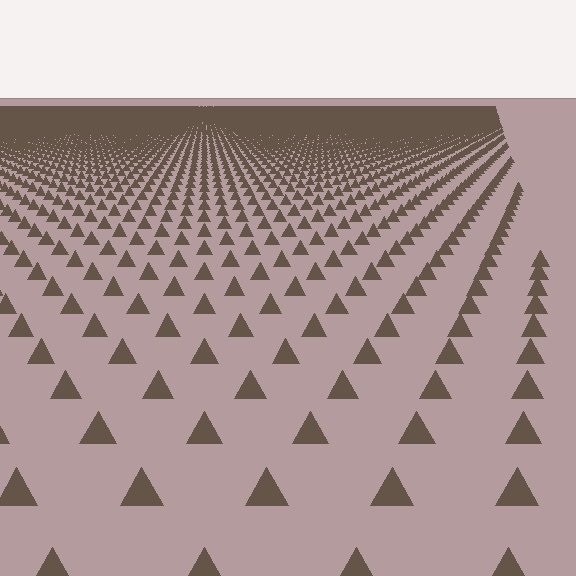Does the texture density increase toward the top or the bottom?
Density increases toward the top.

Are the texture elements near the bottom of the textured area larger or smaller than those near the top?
Larger. Near the bottom, elements are closer to the viewer and appear at a bigger on-screen size.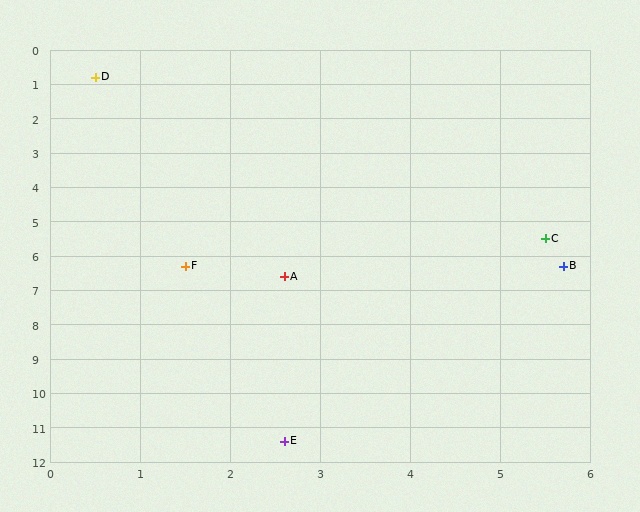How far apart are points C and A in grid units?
Points C and A are about 3.1 grid units apart.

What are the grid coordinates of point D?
Point D is at approximately (0.5, 0.8).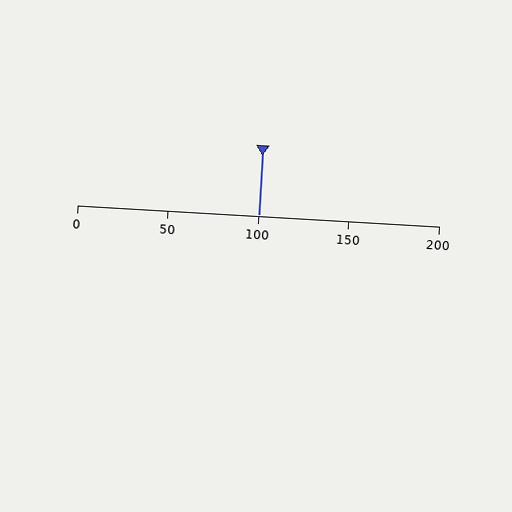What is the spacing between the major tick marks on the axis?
The major ticks are spaced 50 apart.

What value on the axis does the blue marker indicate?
The marker indicates approximately 100.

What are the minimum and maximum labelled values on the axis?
The axis runs from 0 to 200.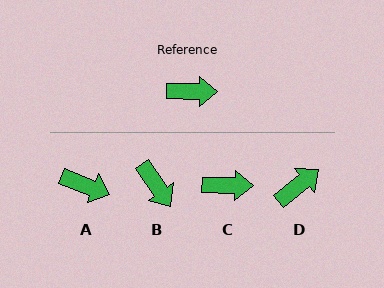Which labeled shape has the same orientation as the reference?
C.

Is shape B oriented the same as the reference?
No, it is off by about 54 degrees.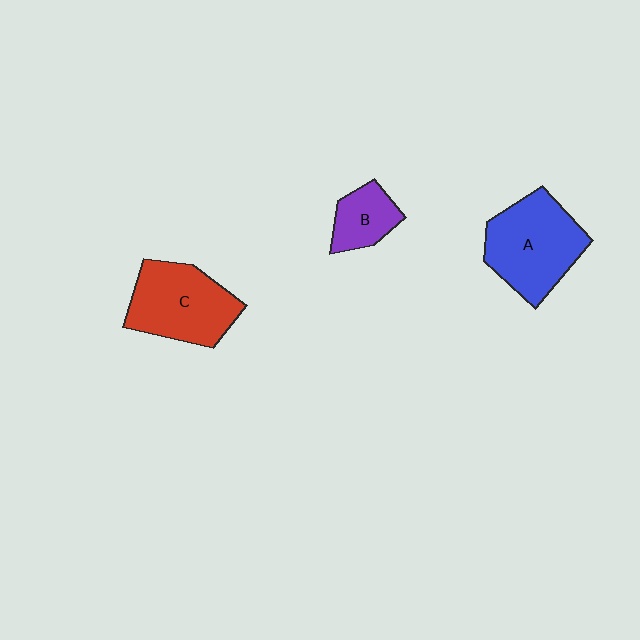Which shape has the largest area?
Shape A (blue).